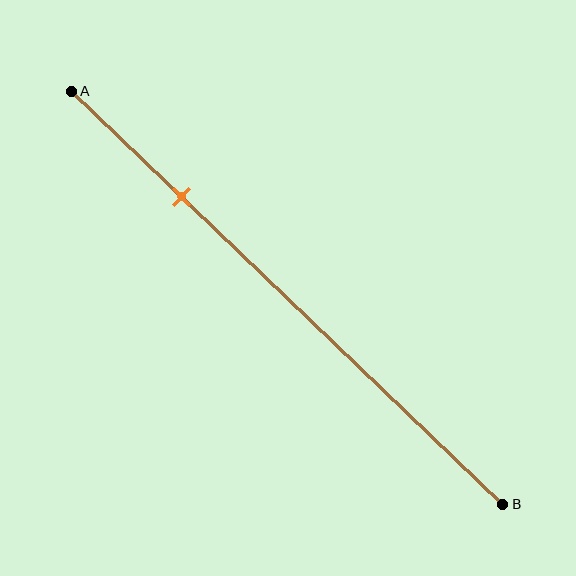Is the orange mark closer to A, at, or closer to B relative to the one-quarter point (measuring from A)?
The orange mark is approximately at the one-quarter point of segment AB.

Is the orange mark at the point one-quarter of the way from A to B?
Yes, the mark is approximately at the one-quarter point.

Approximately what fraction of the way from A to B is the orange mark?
The orange mark is approximately 25% of the way from A to B.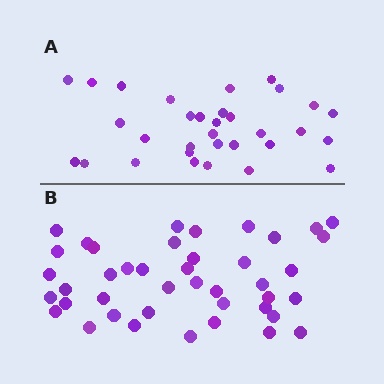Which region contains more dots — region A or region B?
Region B (the bottom region) has more dots.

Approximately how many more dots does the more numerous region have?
Region B has roughly 10 or so more dots than region A.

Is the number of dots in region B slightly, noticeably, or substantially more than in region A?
Region B has noticeably more, but not dramatically so. The ratio is roughly 1.3 to 1.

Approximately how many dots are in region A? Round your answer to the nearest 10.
About 30 dots. (The exact count is 32, which rounds to 30.)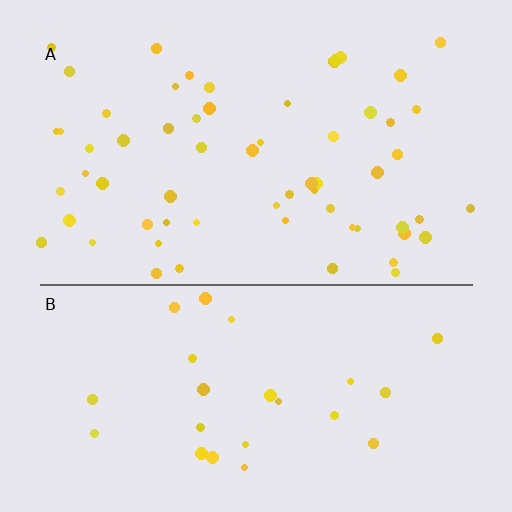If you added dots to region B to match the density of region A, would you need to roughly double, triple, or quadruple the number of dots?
Approximately double.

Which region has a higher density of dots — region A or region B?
A (the top).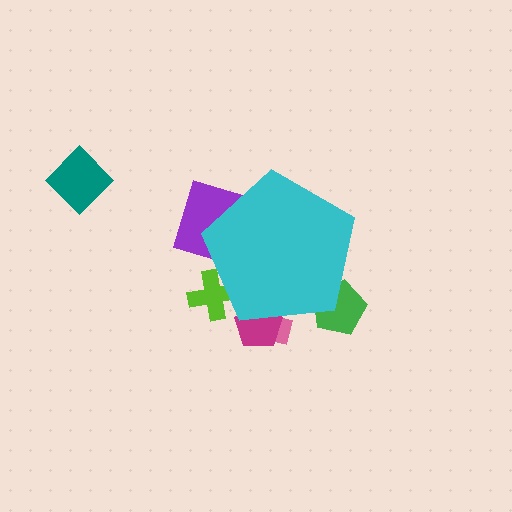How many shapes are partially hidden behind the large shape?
5 shapes are partially hidden.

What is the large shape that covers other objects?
A cyan pentagon.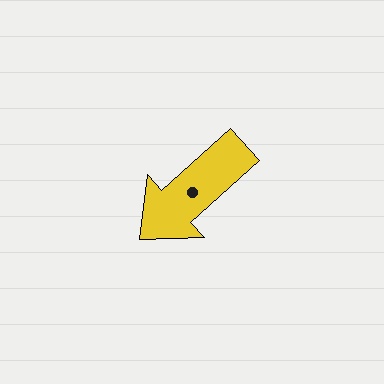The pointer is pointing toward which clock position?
Roughly 8 o'clock.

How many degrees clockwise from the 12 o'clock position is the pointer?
Approximately 228 degrees.